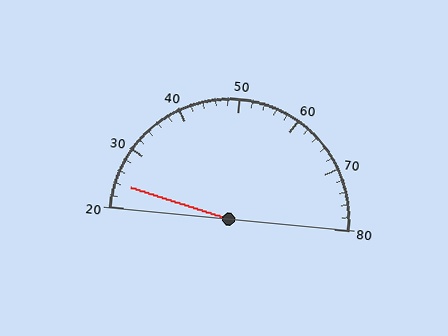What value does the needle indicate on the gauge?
The needle indicates approximately 24.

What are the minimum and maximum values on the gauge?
The gauge ranges from 20 to 80.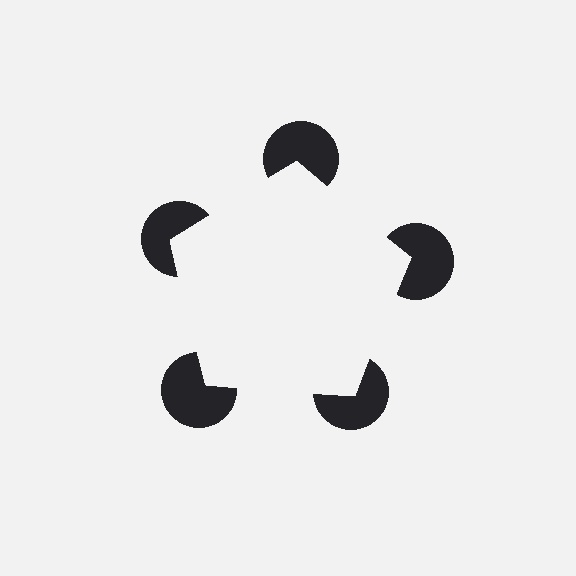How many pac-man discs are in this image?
There are 5 — one at each vertex of the illusory pentagon.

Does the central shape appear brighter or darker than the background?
It typically appears slightly brighter than the background, even though no actual brightness change is drawn.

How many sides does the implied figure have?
5 sides.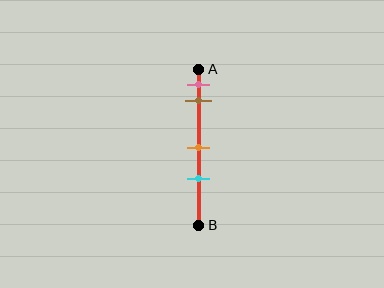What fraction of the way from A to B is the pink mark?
The pink mark is approximately 10% (0.1) of the way from A to B.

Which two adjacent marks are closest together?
The pink and brown marks are the closest adjacent pair.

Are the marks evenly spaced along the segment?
No, the marks are not evenly spaced.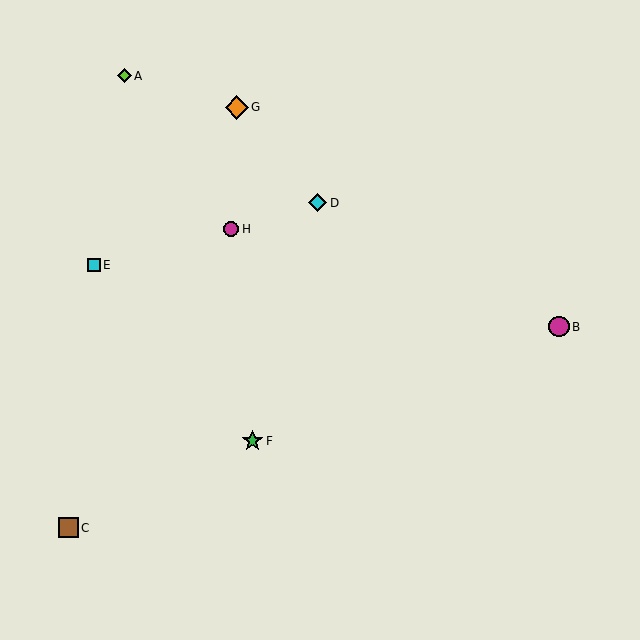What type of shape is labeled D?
Shape D is a cyan diamond.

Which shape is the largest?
The orange diamond (labeled G) is the largest.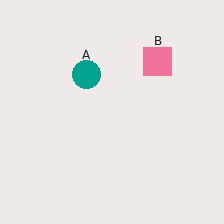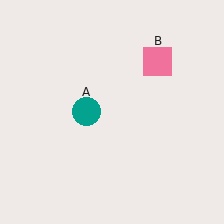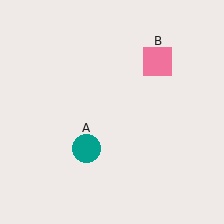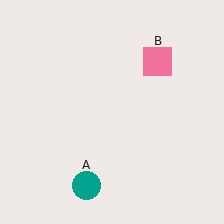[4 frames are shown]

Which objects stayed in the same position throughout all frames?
Pink square (object B) remained stationary.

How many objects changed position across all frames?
1 object changed position: teal circle (object A).